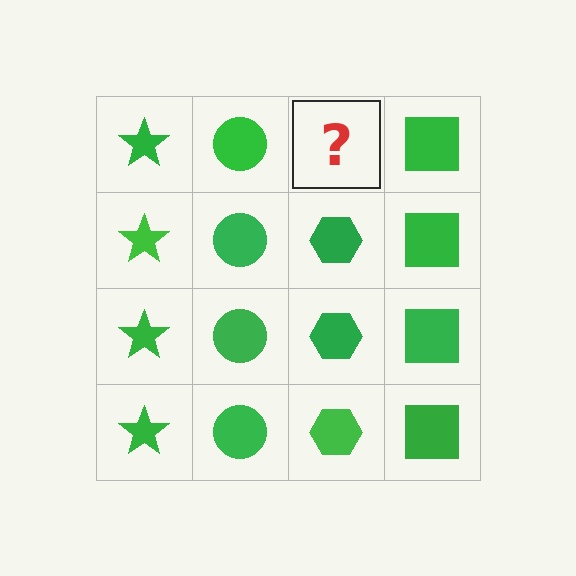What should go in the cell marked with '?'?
The missing cell should contain a green hexagon.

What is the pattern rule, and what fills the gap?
The rule is that each column has a consistent shape. The gap should be filled with a green hexagon.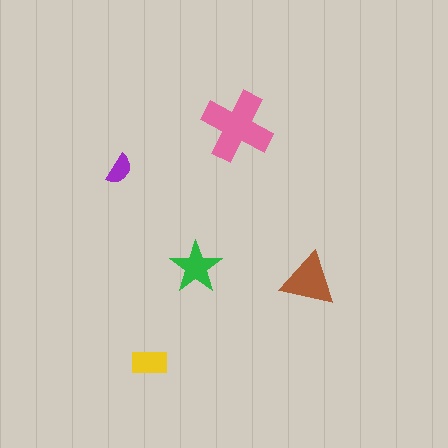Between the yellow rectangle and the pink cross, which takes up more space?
The pink cross.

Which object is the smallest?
The purple semicircle.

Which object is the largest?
The pink cross.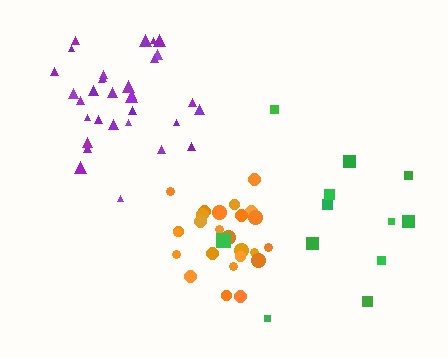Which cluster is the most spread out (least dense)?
Green.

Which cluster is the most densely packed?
Orange.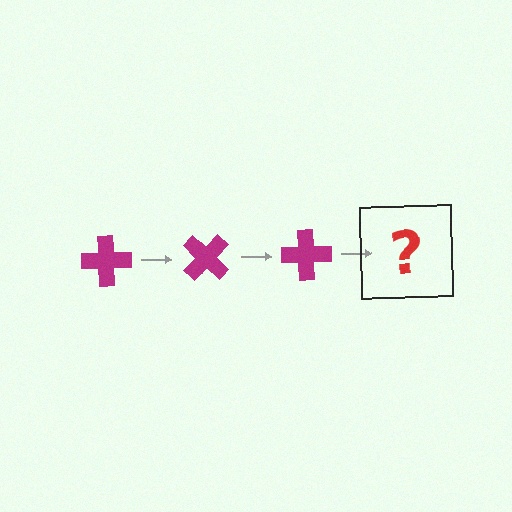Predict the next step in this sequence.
The next step is a magenta cross rotated 135 degrees.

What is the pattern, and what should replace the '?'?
The pattern is that the cross rotates 45 degrees each step. The '?' should be a magenta cross rotated 135 degrees.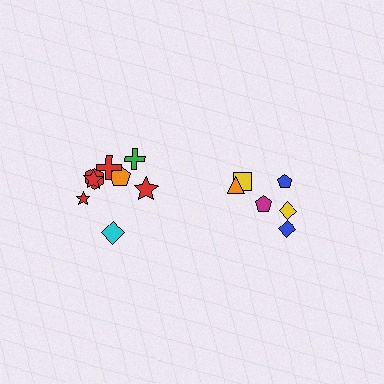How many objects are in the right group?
There are 6 objects.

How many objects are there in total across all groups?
There are 14 objects.